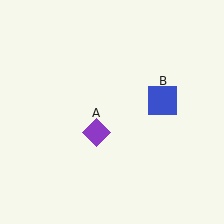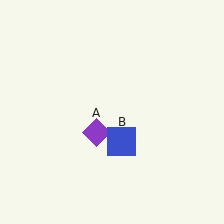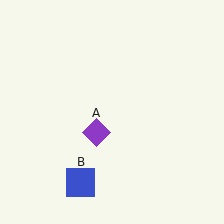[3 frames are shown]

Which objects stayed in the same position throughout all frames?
Purple diamond (object A) remained stationary.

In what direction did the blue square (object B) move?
The blue square (object B) moved down and to the left.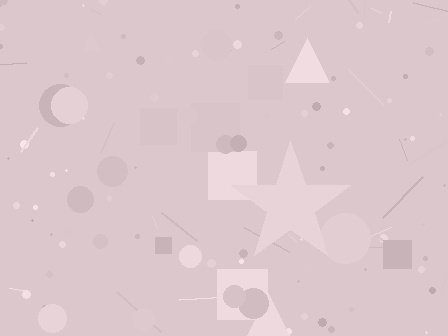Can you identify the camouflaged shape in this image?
The camouflaged shape is a star.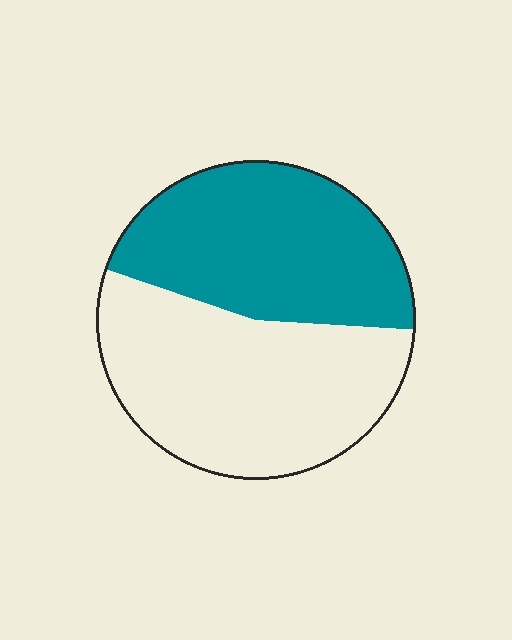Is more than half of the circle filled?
No.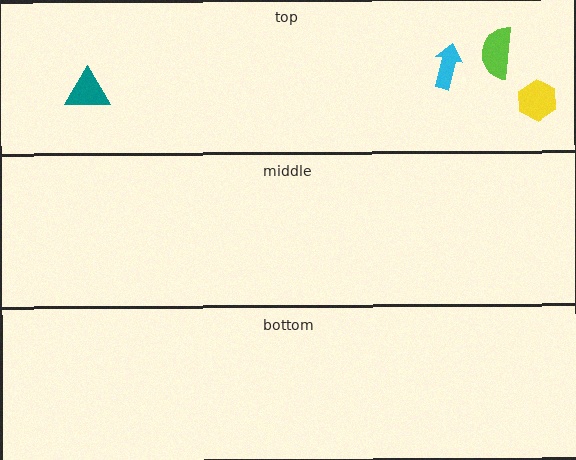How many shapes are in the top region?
4.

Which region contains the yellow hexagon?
The top region.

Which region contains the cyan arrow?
The top region.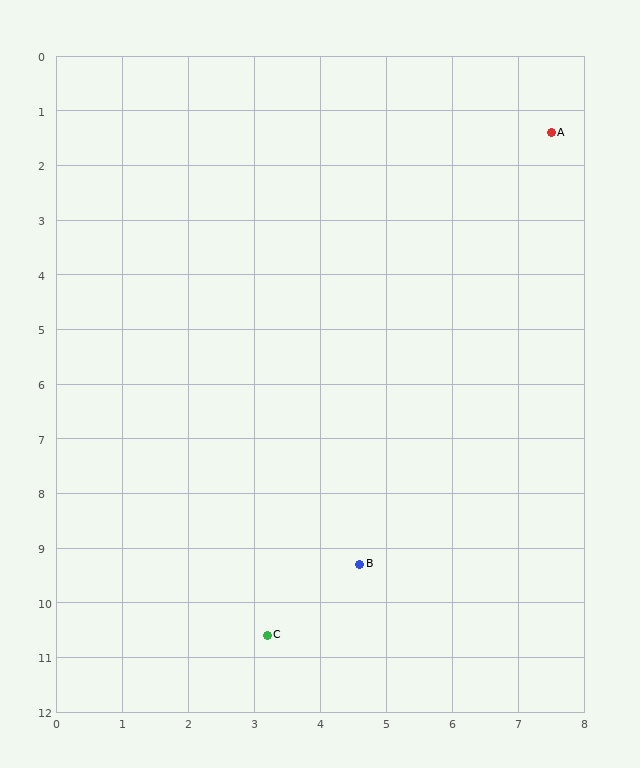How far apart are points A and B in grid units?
Points A and B are about 8.4 grid units apart.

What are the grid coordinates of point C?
Point C is at approximately (3.2, 10.6).